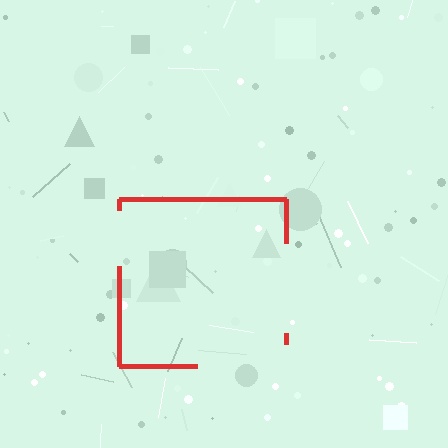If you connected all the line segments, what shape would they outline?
They would outline a square.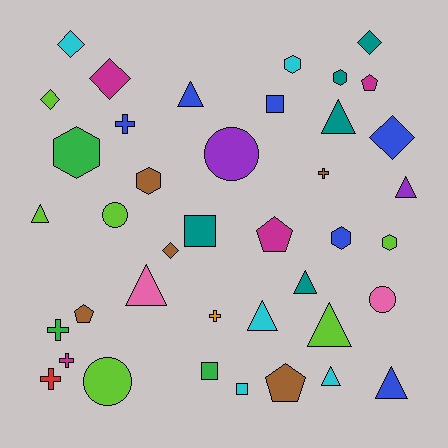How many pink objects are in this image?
There are 2 pink objects.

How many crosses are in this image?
There are 6 crosses.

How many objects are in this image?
There are 40 objects.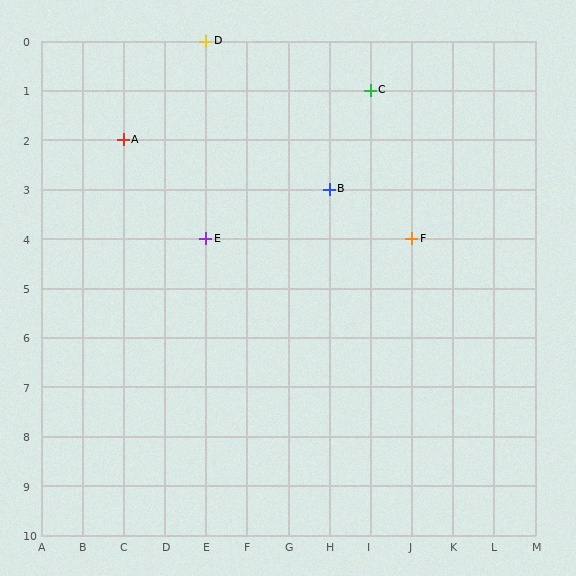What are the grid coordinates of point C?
Point C is at grid coordinates (I, 1).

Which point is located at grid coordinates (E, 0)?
Point D is at (E, 0).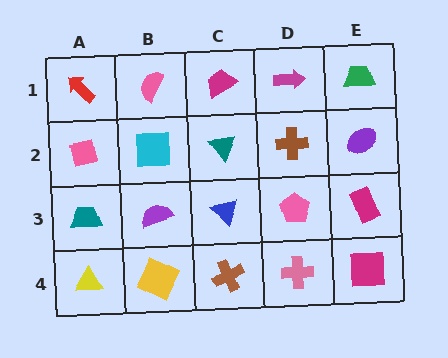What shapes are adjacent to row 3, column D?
A brown cross (row 2, column D), a pink cross (row 4, column D), a blue triangle (row 3, column C), a magenta rectangle (row 3, column E).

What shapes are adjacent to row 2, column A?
A red arrow (row 1, column A), a teal trapezoid (row 3, column A), a cyan square (row 2, column B).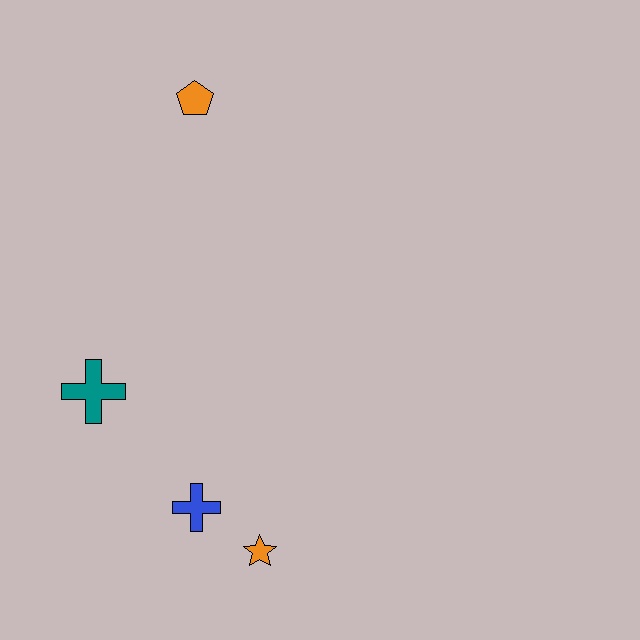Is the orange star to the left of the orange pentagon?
No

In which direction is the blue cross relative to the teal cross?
The blue cross is below the teal cross.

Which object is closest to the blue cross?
The orange star is closest to the blue cross.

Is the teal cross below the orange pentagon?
Yes